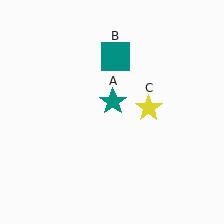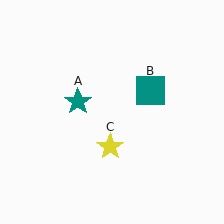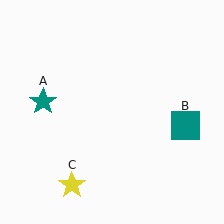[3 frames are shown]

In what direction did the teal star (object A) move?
The teal star (object A) moved left.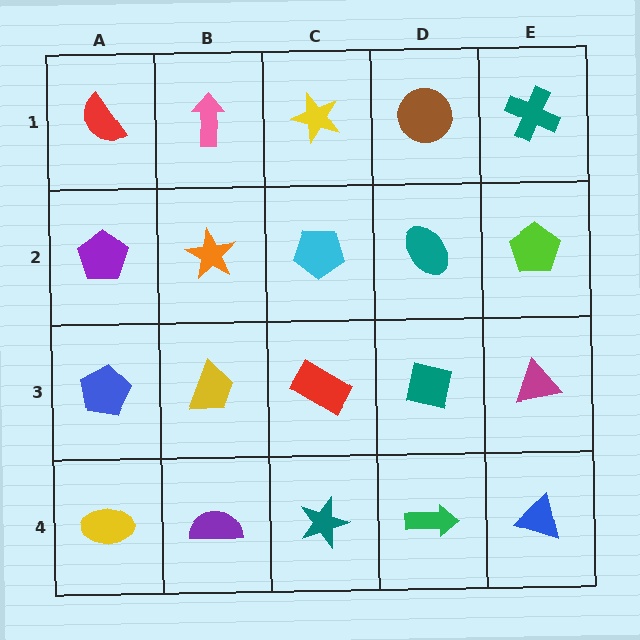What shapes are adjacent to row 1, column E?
A lime pentagon (row 2, column E), a brown circle (row 1, column D).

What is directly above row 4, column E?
A magenta triangle.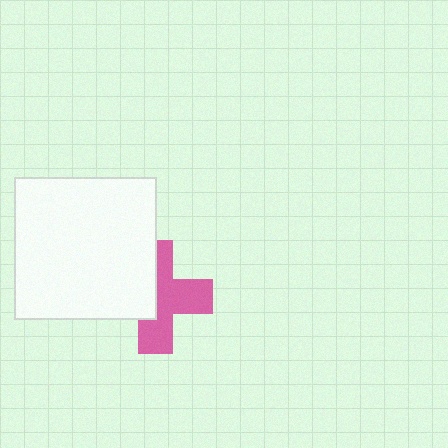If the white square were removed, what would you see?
You would see the complete pink cross.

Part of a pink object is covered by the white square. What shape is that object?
It is a cross.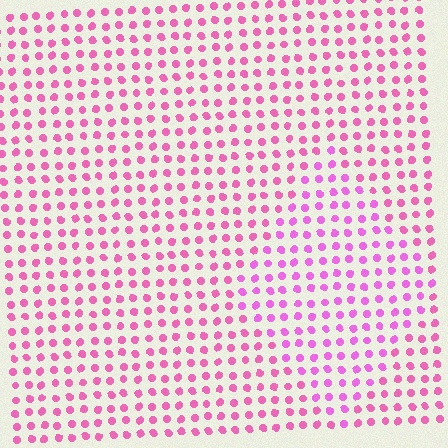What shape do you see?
I see a diamond.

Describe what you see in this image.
The image is filled with small pink elements in a uniform arrangement. A diamond-shaped region is visible where the elements are tinted to a slightly different hue, forming a subtle color boundary.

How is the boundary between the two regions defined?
The boundary is defined purely by a slight shift in hue (about 20 degrees). Spacing, size, and orientation are identical on both sides.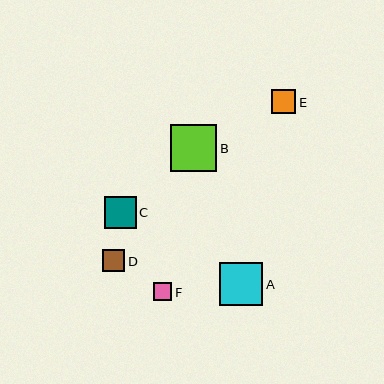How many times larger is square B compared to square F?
Square B is approximately 2.5 times the size of square F.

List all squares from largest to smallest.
From largest to smallest: B, A, C, E, D, F.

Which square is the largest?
Square B is the largest with a size of approximately 46 pixels.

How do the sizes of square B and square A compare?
Square B and square A are approximately the same size.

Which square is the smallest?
Square F is the smallest with a size of approximately 18 pixels.